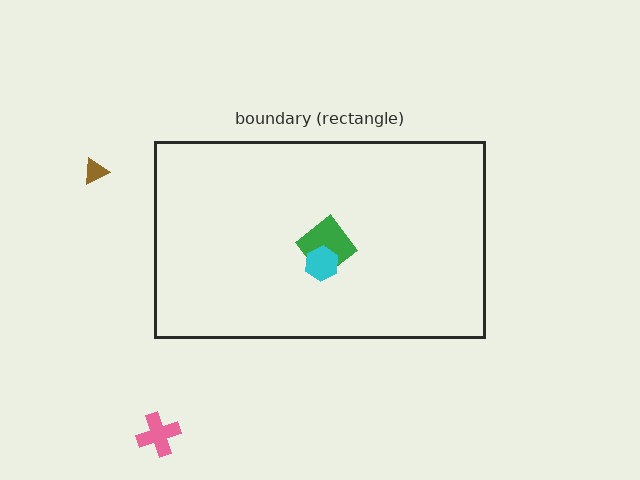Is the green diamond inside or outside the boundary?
Inside.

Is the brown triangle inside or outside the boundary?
Outside.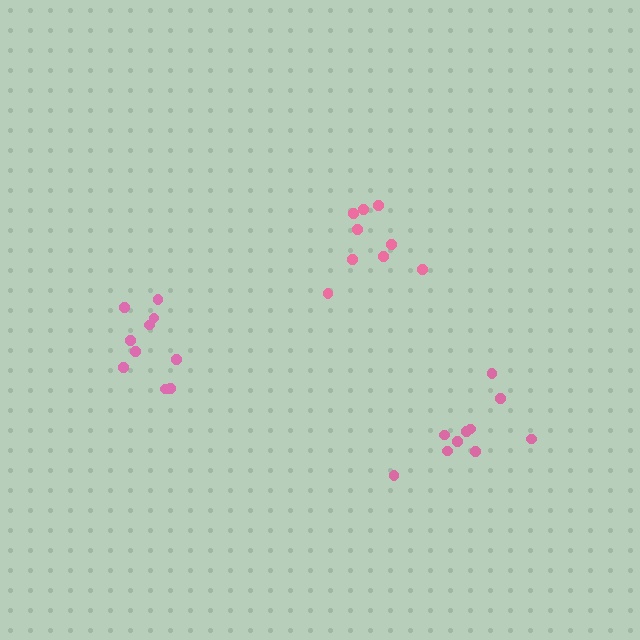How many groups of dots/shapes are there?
There are 3 groups.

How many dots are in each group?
Group 1: 9 dots, Group 2: 10 dots, Group 3: 10 dots (29 total).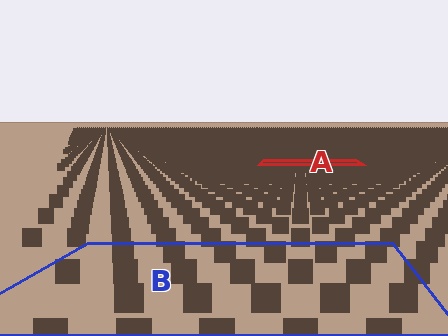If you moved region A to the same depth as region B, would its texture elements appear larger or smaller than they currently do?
They would appear larger. At a closer depth, the same texture elements are projected at a bigger on-screen size.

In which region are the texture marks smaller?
The texture marks are smaller in region A, because it is farther away.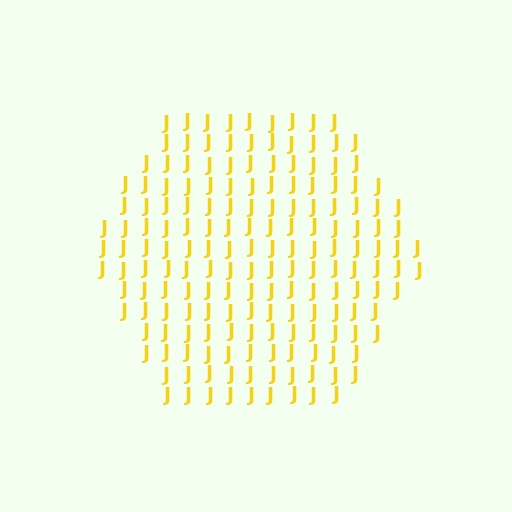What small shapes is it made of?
It is made of small letter J's.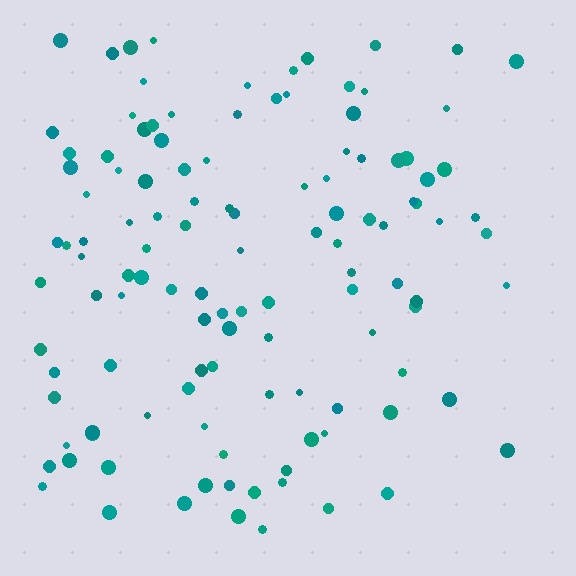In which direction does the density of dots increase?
From right to left, with the left side densest.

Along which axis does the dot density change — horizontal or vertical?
Horizontal.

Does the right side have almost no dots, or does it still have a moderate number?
Still a moderate number, just noticeably fewer than the left.